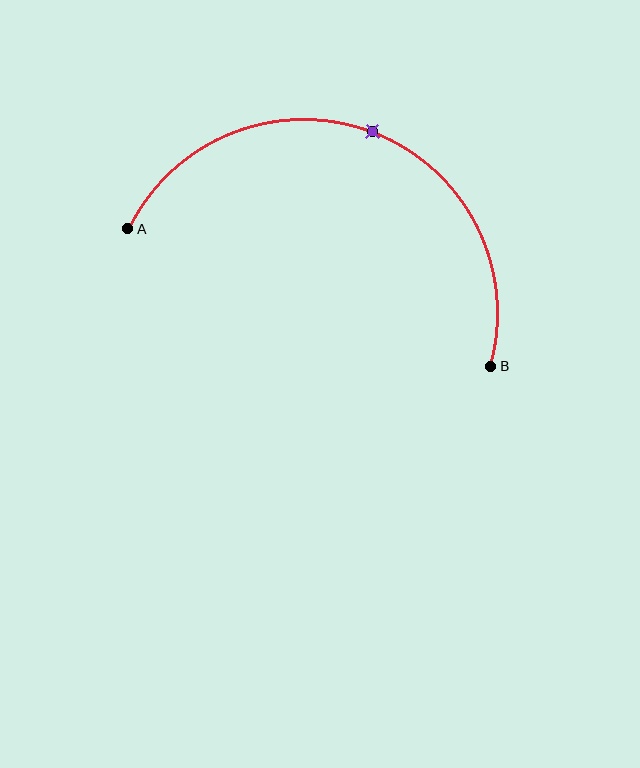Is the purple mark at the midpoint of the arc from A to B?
Yes. The purple mark lies on the arc at equal arc-length from both A and B — it is the arc midpoint.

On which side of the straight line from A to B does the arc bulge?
The arc bulges above the straight line connecting A and B.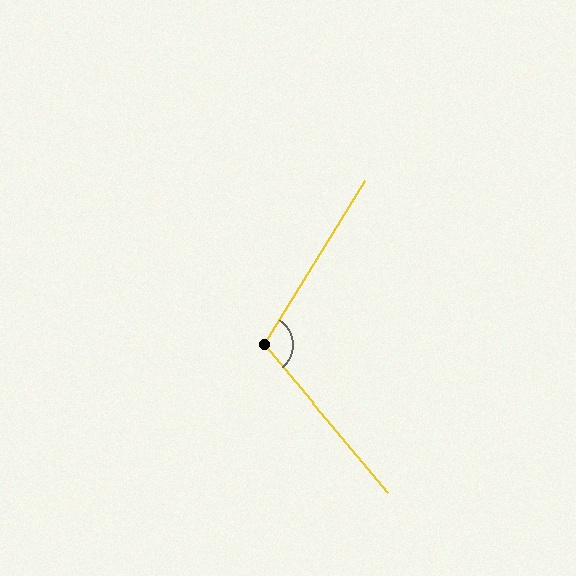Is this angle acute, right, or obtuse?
It is obtuse.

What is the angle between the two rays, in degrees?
Approximately 108 degrees.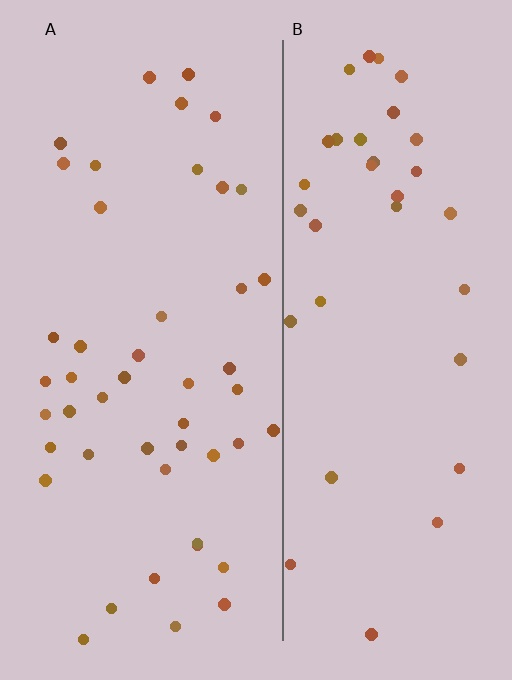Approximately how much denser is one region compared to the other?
Approximately 1.3× — region A over region B.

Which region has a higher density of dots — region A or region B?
A (the left).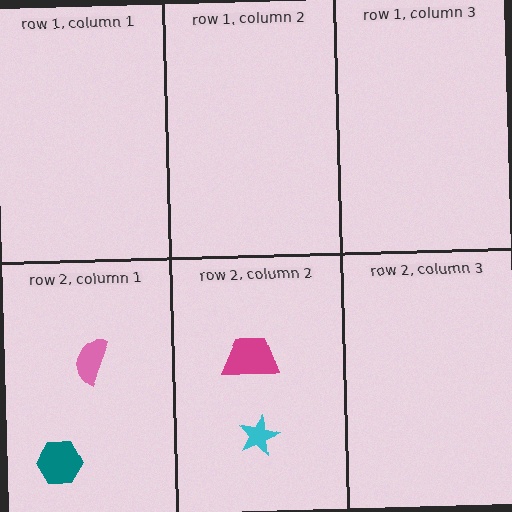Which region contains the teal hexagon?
The row 2, column 1 region.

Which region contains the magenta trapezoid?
The row 2, column 2 region.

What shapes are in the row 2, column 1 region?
The pink semicircle, the teal hexagon.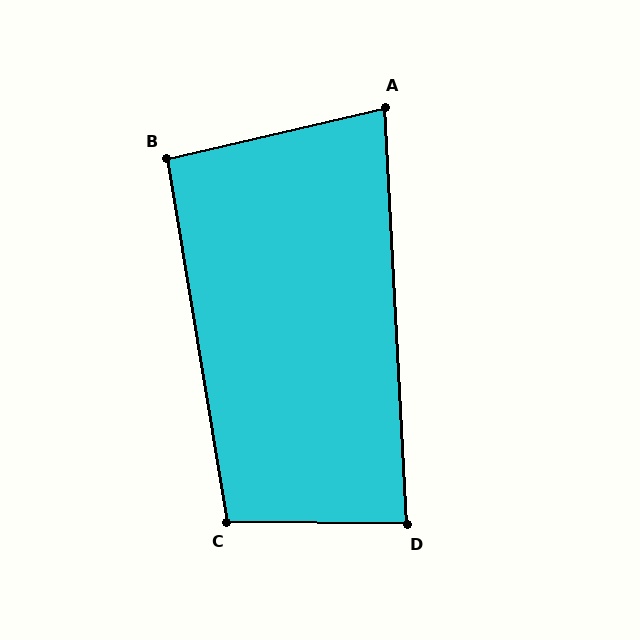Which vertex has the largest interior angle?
C, at approximately 100 degrees.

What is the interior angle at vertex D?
Approximately 86 degrees (approximately right).